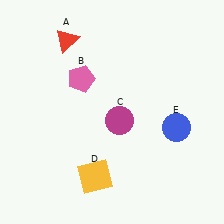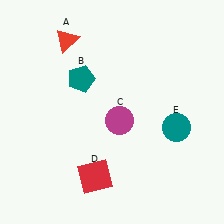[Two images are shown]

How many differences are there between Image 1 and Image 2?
There are 3 differences between the two images.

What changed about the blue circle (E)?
In Image 1, E is blue. In Image 2, it changed to teal.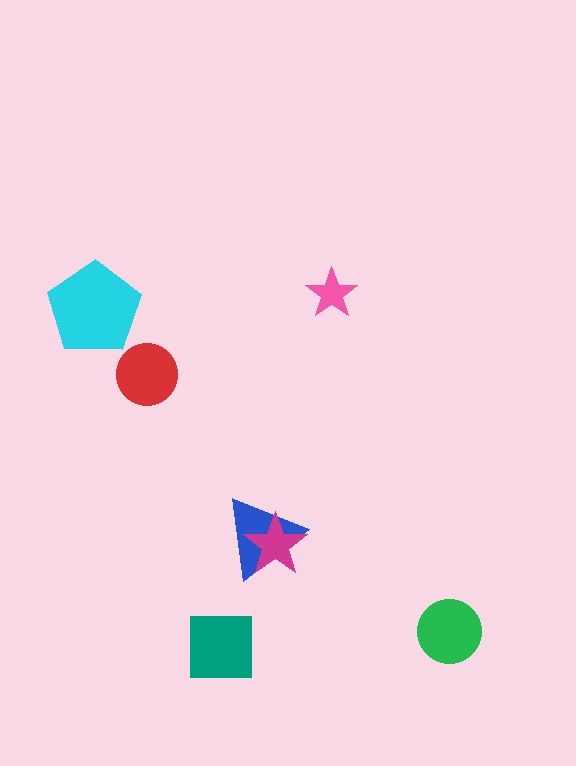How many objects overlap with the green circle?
0 objects overlap with the green circle.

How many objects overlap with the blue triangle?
1 object overlaps with the blue triangle.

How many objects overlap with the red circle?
0 objects overlap with the red circle.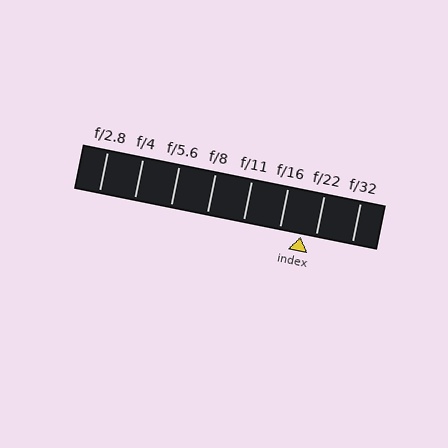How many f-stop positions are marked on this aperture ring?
There are 8 f-stop positions marked.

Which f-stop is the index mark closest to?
The index mark is closest to f/22.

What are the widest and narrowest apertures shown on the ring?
The widest aperture shown is f/2.8 and the narrowest is f/32.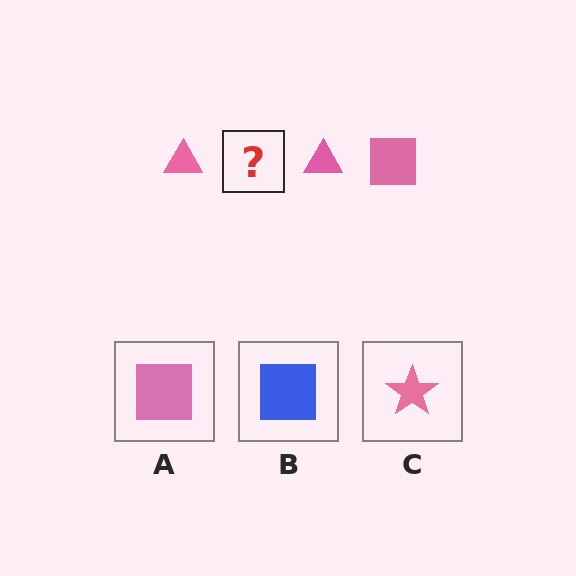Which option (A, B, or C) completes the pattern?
A.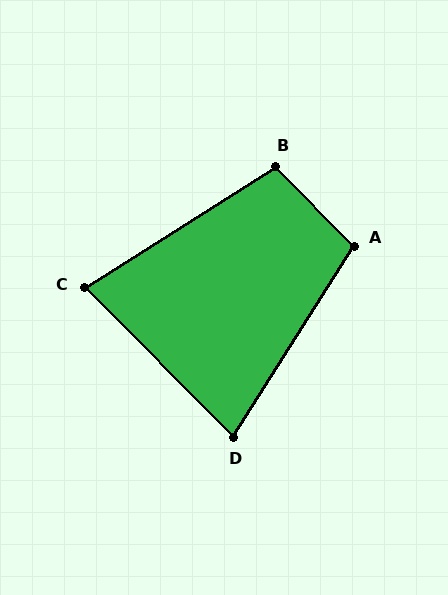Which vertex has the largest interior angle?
B, at approximately 103 degrees.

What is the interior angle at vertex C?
Approximately 77 degrees (acute).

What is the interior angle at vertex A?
Approximately 103 degrees (obtuse).